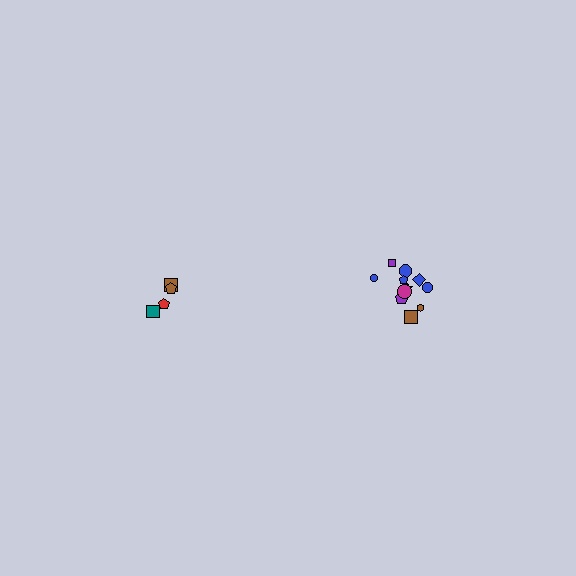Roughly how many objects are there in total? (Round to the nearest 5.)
Roughly 15 objects in total.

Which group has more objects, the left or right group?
The right group.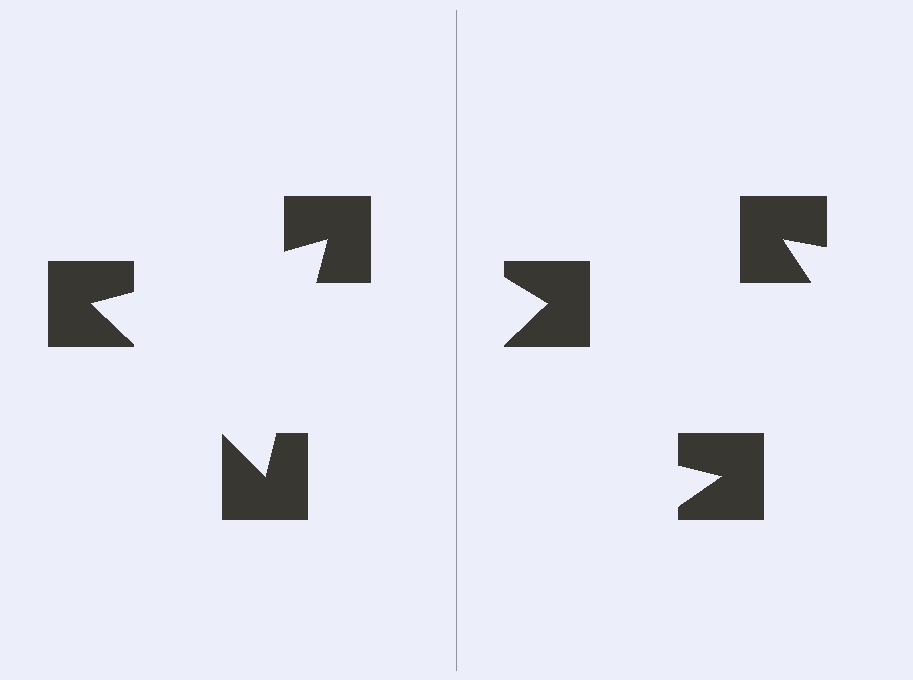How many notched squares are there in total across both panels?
6 — 3 on each side.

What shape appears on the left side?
An illusory triangle.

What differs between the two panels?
The notched squares are positioned identically on both sides; only the wedge orientations differ. On the left they align to a triangle; on the right they are misaligned.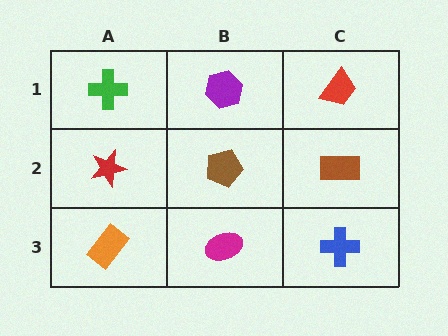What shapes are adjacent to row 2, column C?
A red trapezoid (row 1, column C), a blue cross (row 3, column C), a brown pentagon (row 2, column B).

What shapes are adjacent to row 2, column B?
A purple hexagon (row 1, column B), a magenta ellipse (row 3, column B), a red star (row 2, column A), a brown rectangle (row 2, column C).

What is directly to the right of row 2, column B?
A brown rectangle.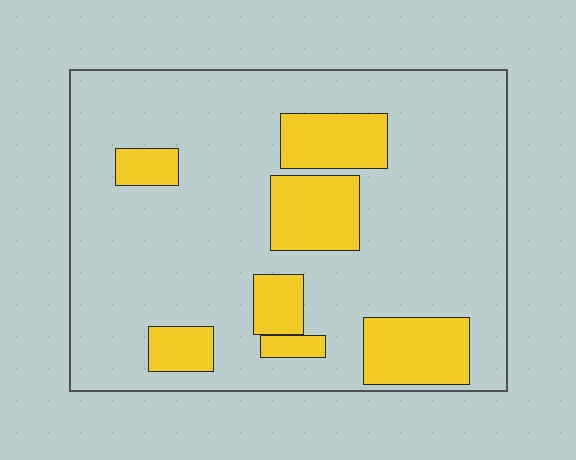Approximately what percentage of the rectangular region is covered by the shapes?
Approximately 20%.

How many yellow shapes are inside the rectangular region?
7.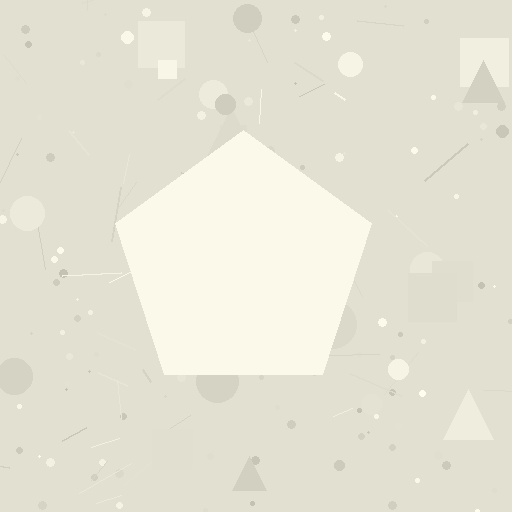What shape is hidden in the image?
A pentagon is hidden in the image.